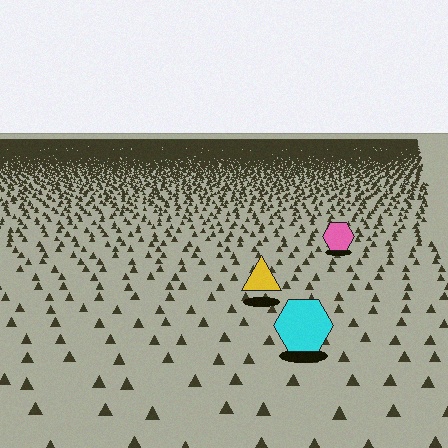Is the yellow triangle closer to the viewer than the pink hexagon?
Yes. The yellow triangle is closer — you can tell from the texture gradient: the ground texture is coarser near it.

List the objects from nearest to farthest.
From nearest to farthest: the cyan hexagon, the yellow triangle, the pink hexagon.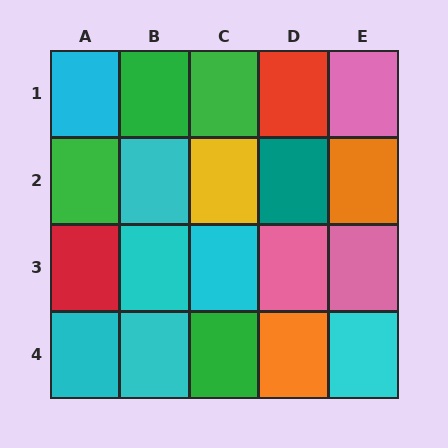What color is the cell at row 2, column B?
Cyan.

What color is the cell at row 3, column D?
Pink.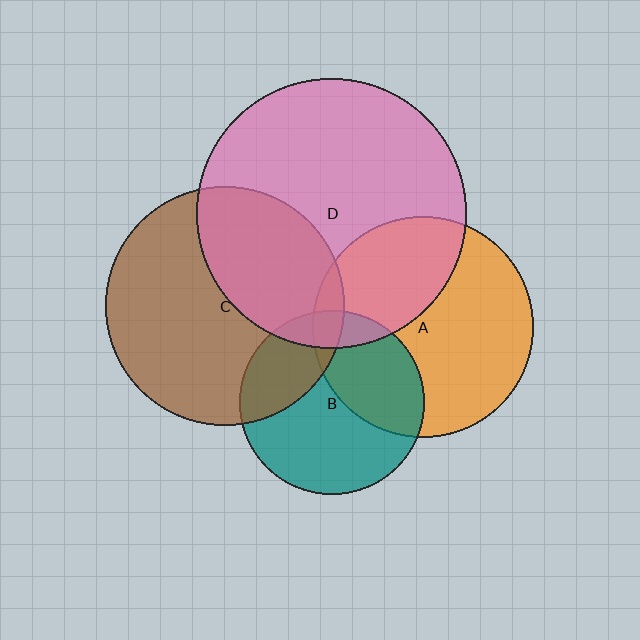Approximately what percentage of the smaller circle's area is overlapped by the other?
Approximately 35%.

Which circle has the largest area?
Circle D (pink).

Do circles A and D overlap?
Yes.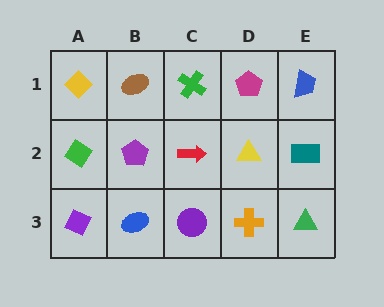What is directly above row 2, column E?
A blue trapezoid.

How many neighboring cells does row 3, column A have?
2.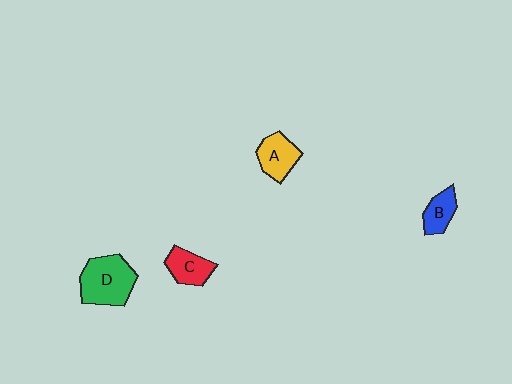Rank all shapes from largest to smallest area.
From largest to smallest: D (green), A (yellow), C (red), B (blue).